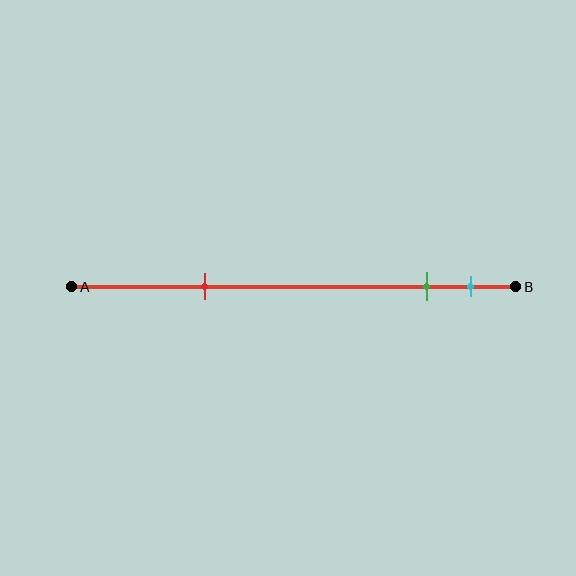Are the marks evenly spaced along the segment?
No, the marks are not evenly spaced.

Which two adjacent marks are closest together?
The green and cyan marks are the closest adjacent pair.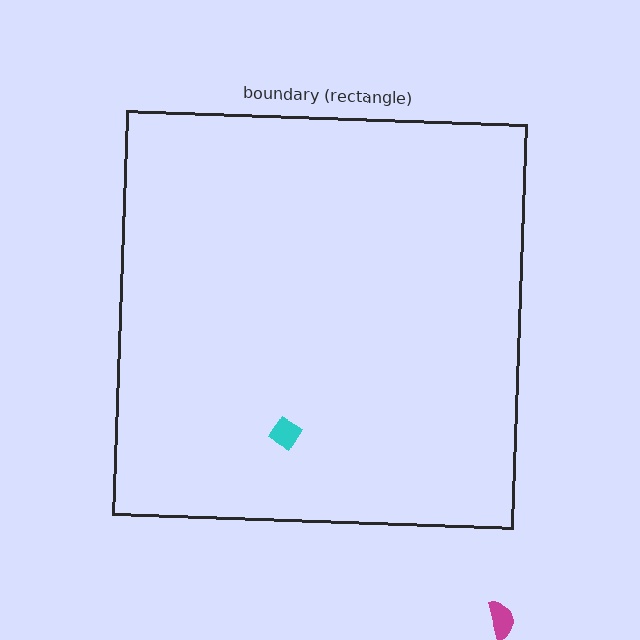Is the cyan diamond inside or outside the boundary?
Inside.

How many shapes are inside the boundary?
1 inside, 1 outside.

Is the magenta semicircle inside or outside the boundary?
Outside.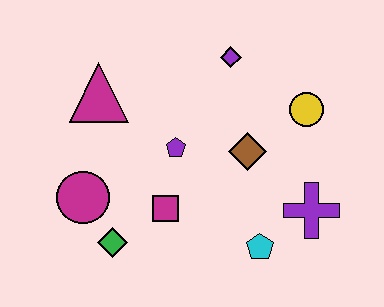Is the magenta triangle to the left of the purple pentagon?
Yes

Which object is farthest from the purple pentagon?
The purple cross is farthest from the purple pentagon.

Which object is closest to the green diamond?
The magenta circle is closest to the green diamond.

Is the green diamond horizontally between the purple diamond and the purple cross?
No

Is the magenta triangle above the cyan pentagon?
Yes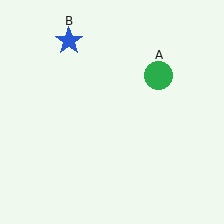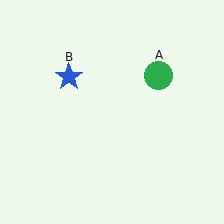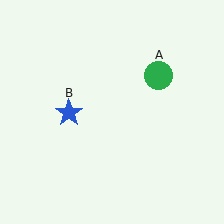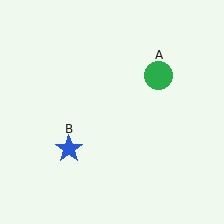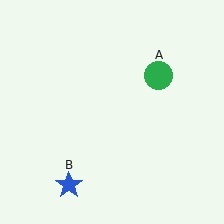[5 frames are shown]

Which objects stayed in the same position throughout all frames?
Green circle (object A) remained stationary.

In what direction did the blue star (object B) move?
The blue star (object B) moved down.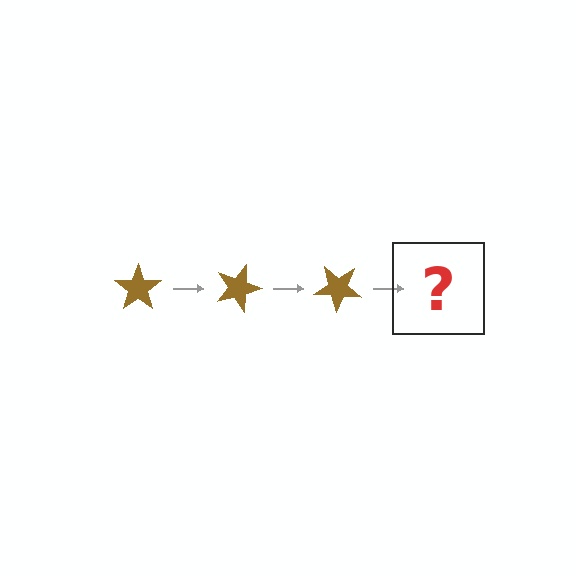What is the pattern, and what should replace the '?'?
The pattern is that the star rotates 20 degrees each step. The '?' should be a brown star rotated 60 degrees.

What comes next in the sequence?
The next element should be a brown star rotated 60 degrees.